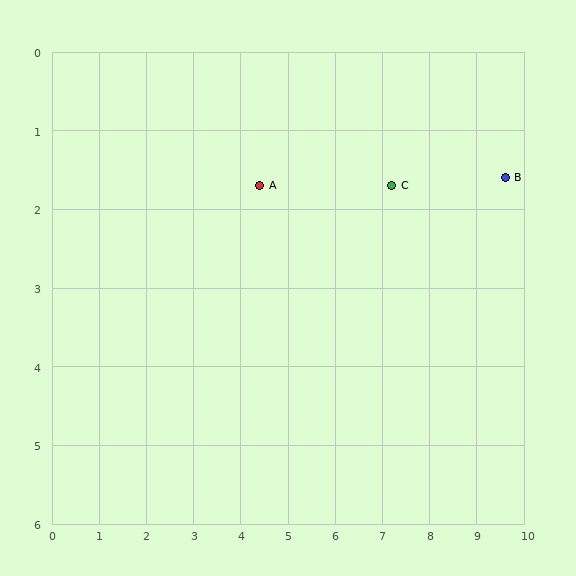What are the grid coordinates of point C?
Point C is at approximately (7.2, 1.7).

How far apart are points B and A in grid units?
Points B and A are about 5.2 grid units apart.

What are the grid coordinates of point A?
Point A is at approximately (4.4, 1.7).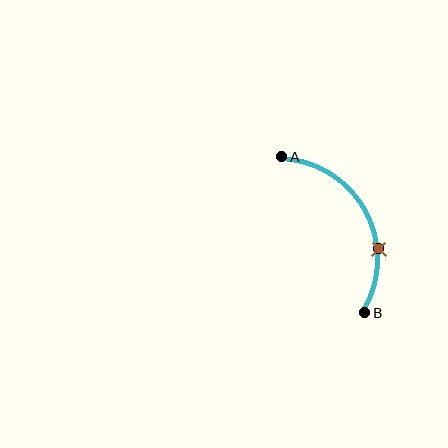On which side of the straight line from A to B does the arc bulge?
The arc bulges to the right of the straight line connecting A and B.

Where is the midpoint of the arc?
The arc midpoint is the point on the curve farthest from the straight line joining A and B. It sits to the right of that line.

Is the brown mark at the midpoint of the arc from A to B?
No. The brown mark lies on the arc but is closer to endpoint B. The arc midpoint would be at the point on the curve equidistant along the arc from both A and B.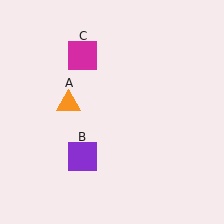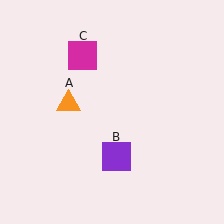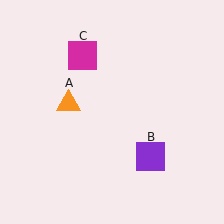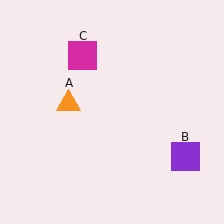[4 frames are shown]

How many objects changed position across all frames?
1 object changed position: purple square (object B).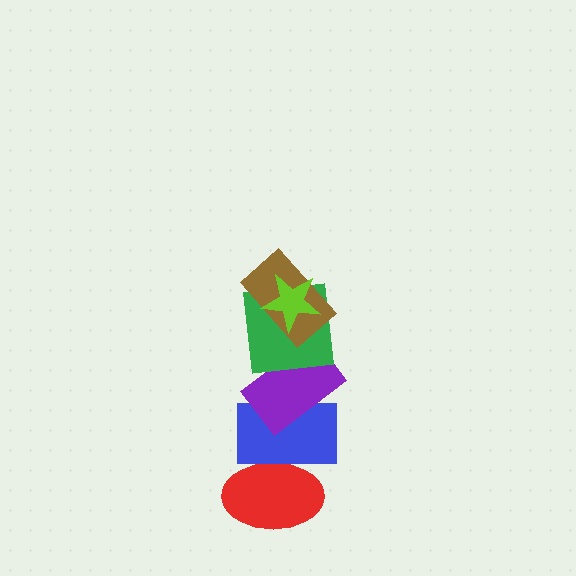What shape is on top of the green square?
The brown rectangle is on top of the green square.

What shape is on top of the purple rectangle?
The green square is on top of the purple rectangle.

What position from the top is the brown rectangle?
The brown rectangle is 2nd from the top.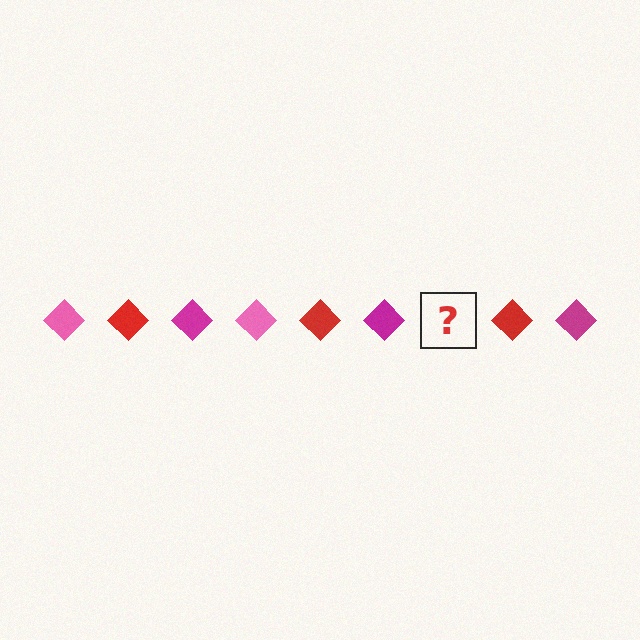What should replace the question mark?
The question mark should be replaced with a pink diamond.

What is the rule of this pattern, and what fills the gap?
The rule is that the pattern cycles through pink, red, magenta diamonds. The gap should be filled with a pink diamond.